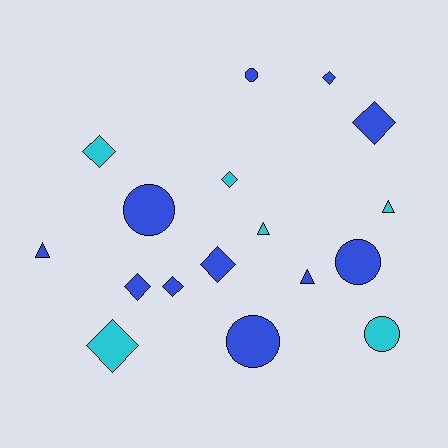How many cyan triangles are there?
There are 2 cyan triangles.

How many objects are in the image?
There are 17 objects.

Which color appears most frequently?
Blue, with 11 objects.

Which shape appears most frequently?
Diamond, with 8 objects.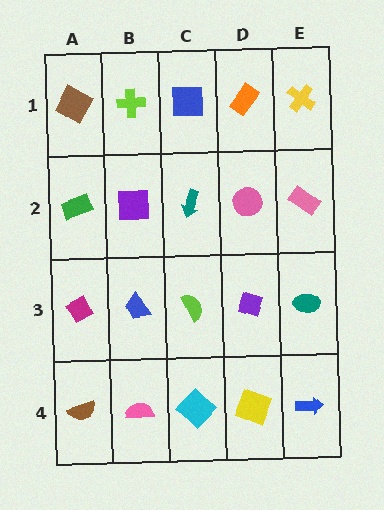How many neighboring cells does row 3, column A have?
3.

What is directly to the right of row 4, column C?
A yellow square.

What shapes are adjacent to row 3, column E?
A pink rectangle (row 2, column E), a blue arrow (row 4, column E), a purple diamond (row 3, column D).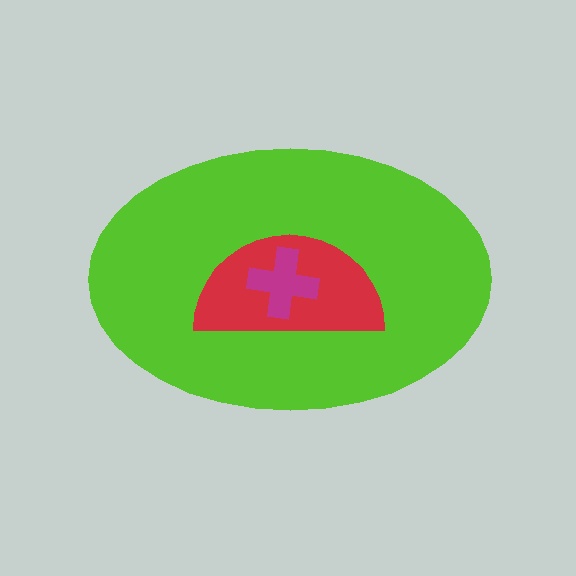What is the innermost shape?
The magenta cross.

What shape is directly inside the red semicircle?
The magenta cross.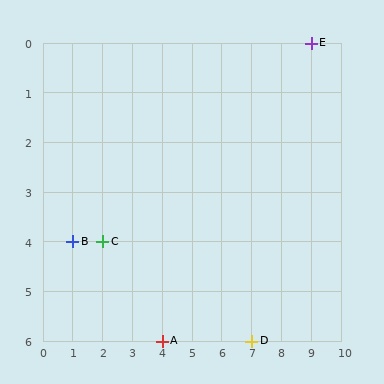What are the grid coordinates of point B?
Point B is at grid coordinates (1, 4).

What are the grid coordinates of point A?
Point A is at grid coordinates (4, 6).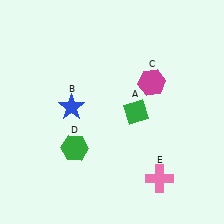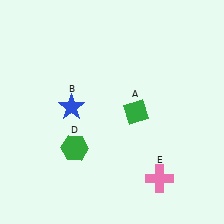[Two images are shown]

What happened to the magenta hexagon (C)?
The magenta hexagon (C) was removed in Image 2. It was in the top-right area of Image 1.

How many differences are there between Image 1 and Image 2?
There is 1 difference between the two images.